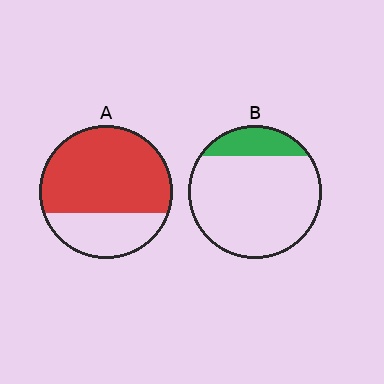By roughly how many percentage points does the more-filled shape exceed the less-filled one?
By roughly 50 percentage points (A over B).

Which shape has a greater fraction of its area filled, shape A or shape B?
Shape A.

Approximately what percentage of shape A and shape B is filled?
A is approximately 70% and B is approximately 15%.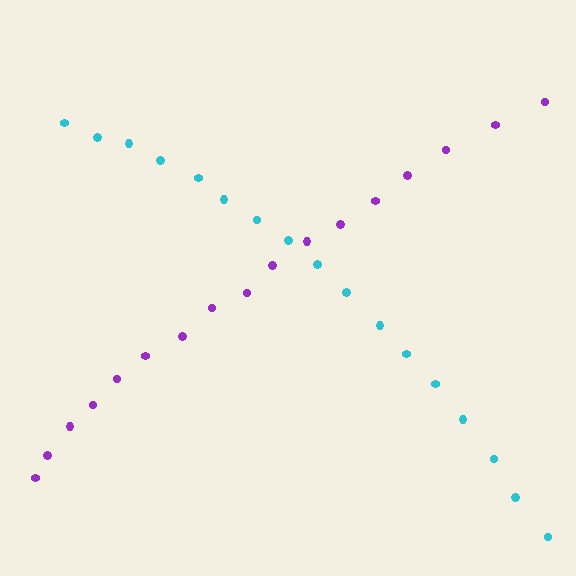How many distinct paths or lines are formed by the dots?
There are 2 distinct paths.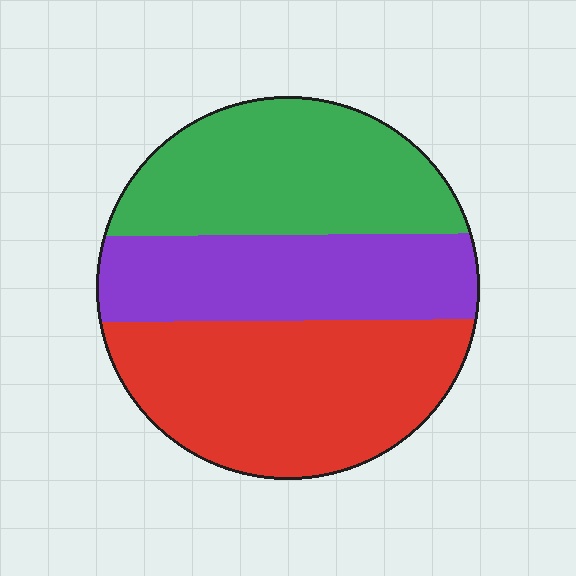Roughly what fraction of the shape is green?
Green covers 33% of the shape.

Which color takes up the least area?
Purple, at roughly 30%.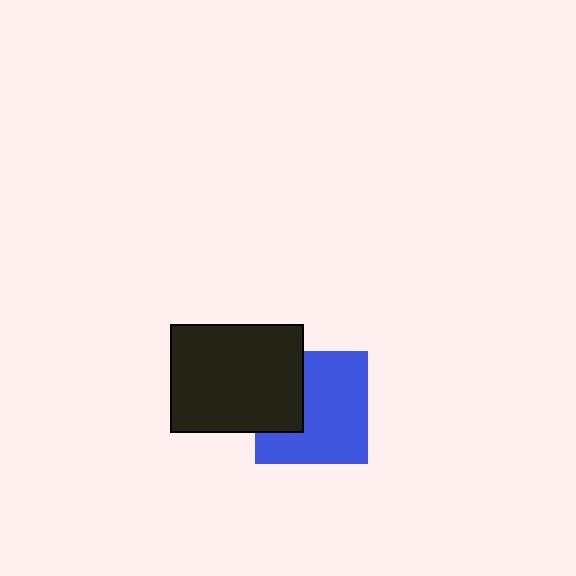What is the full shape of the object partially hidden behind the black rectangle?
The partially hidden object is a blue square.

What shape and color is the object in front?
The object in front is a black rectangle.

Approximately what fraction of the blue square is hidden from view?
Roughly 31% of the blue square is hidden behind the black rectangle.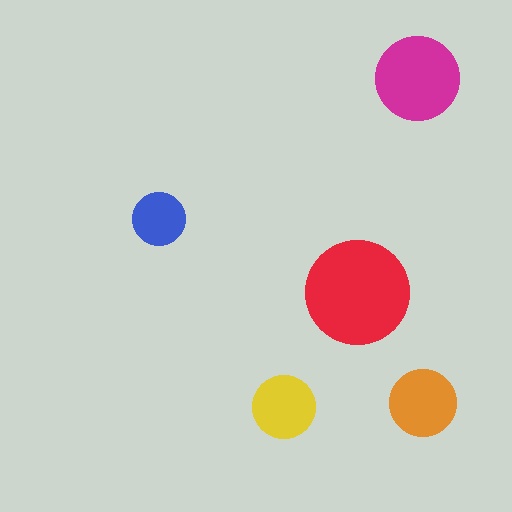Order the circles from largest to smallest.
the red one, the magenta one, the orange one, the yellow one, the blue one.